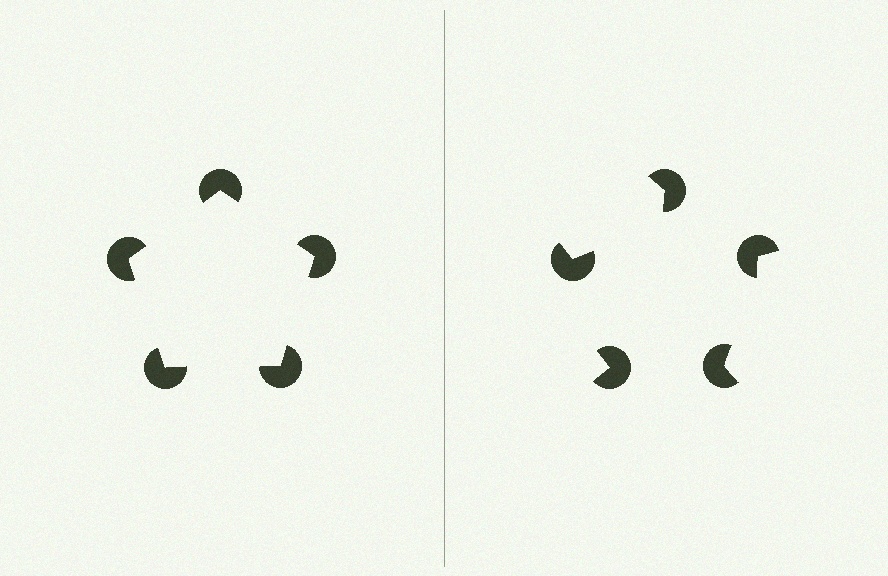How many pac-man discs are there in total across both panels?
10 — 5 on each side.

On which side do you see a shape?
An illusory pentagon appears on the left side. On the right side the wedge cuts are rotated, so no coherent shape forms.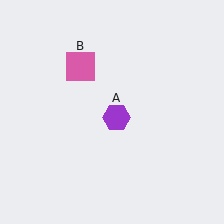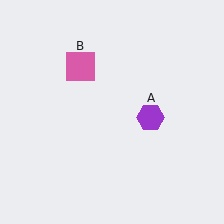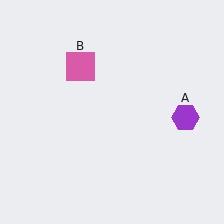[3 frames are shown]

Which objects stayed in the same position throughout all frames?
Pink square (object B) remained stationary.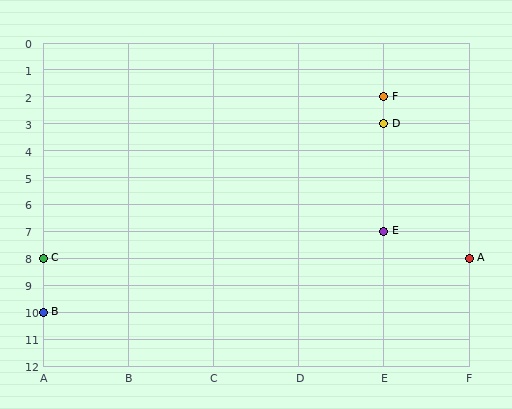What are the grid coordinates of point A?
Point A is at grid coordinates (F, 8).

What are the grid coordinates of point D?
Point D is at grid coordinates (E, 3).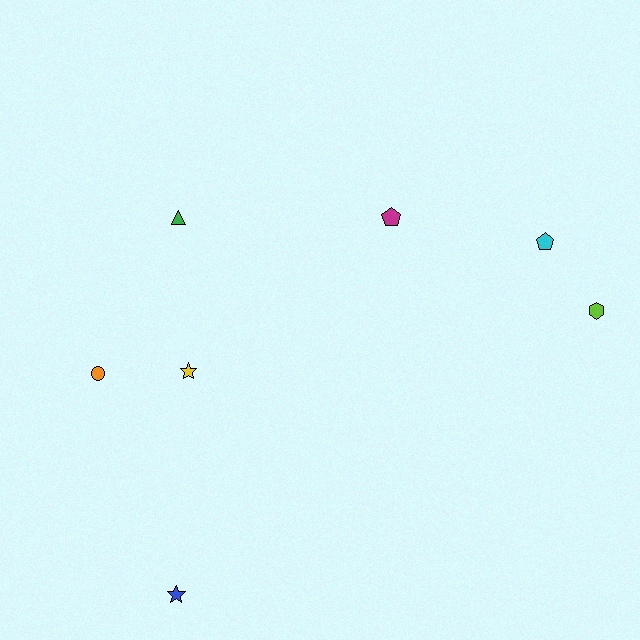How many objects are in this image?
There are 7 objects.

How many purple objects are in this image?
There are no purple objects.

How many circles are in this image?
There is 1 circle.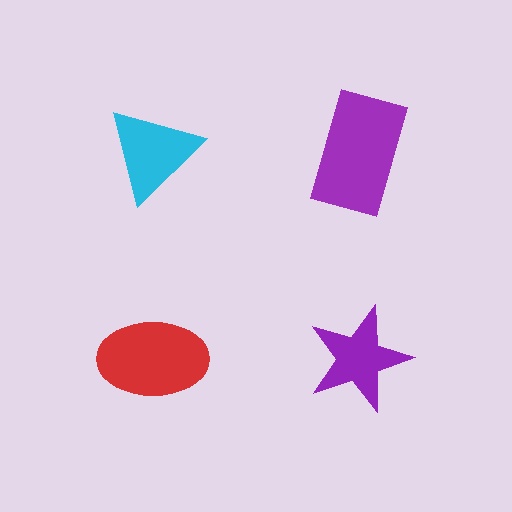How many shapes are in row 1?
2 shapes.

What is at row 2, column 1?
A red ellipse.